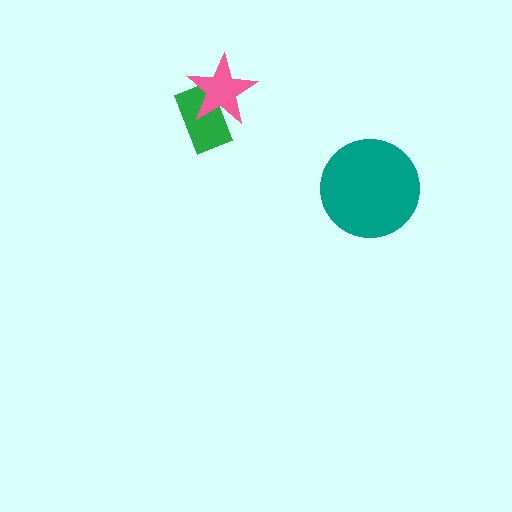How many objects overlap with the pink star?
1 object overlaps with the pink star.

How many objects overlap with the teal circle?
0 objects overlap with the teal circle.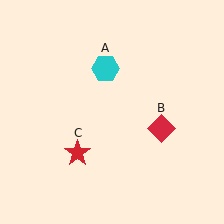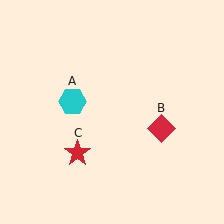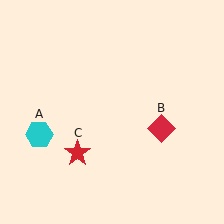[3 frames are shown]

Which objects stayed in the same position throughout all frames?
Red diamond (object B) and red star (object C) remained stationary.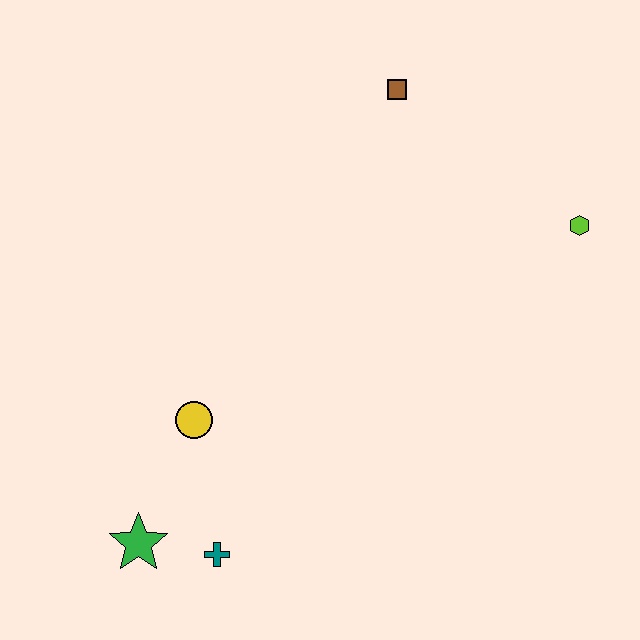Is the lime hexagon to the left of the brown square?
No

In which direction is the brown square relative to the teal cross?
The brown square is above the teal cross.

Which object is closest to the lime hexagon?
The brown square is closest to the lime hexagon.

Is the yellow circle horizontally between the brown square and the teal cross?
No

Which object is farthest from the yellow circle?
The lime hexagon is farthest from the yellow circle.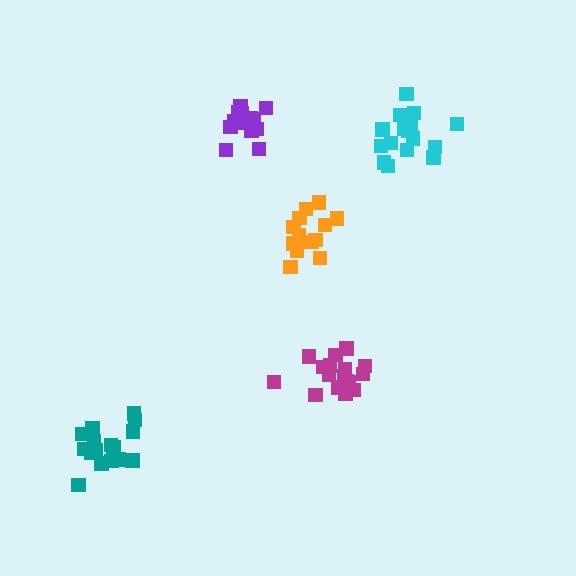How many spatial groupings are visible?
There are 5 spatial groupings.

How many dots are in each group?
Group 1: 17 dots, Group 2: 13 dots, Group 3: 17 dots, Group 4: 13 dots, Group 5: 17 dots (77 total).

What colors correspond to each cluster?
The clusters are colored: magenta, purple, teal, orange, cyan.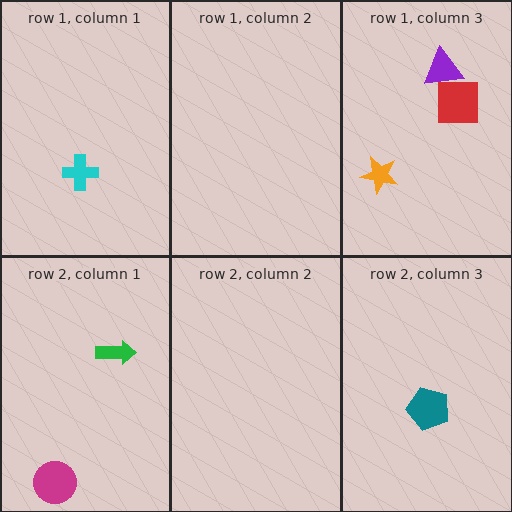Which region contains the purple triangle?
The row 1, column 3 region.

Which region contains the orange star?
The row 1, column 3 region.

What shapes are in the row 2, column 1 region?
The magenta circle, the green arrow.